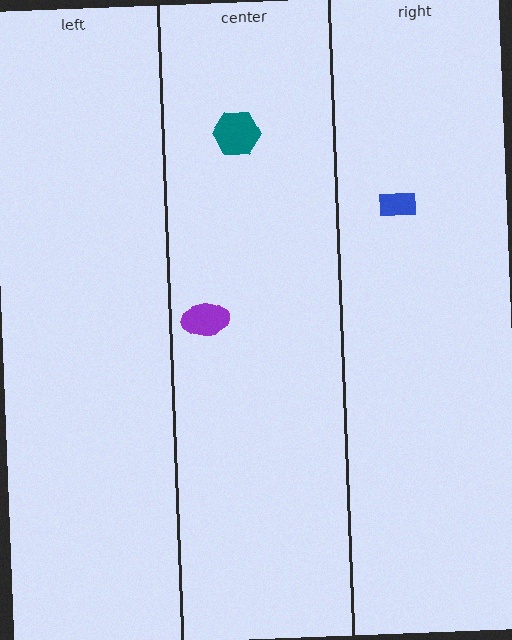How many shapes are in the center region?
2.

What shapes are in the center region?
The teal hexagon, the purple ellipse.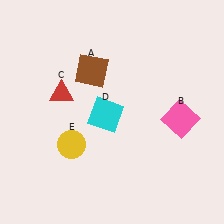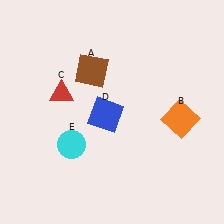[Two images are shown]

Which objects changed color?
B changed from pink to orange. D changed from cyan to blue. E changed from yellow to cyan.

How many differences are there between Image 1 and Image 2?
There are 3 differences between the two images.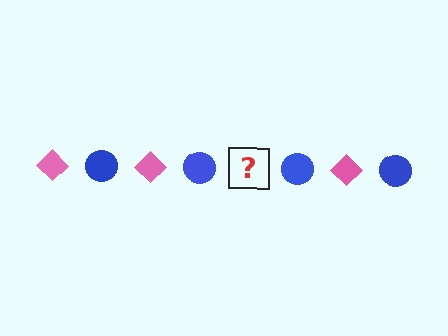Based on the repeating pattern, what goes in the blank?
The blank should be a pink diamond.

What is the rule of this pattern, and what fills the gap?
The rule is that the pattern alternates between pink diamond and blue circle. The gap should be filled with a pink diamond.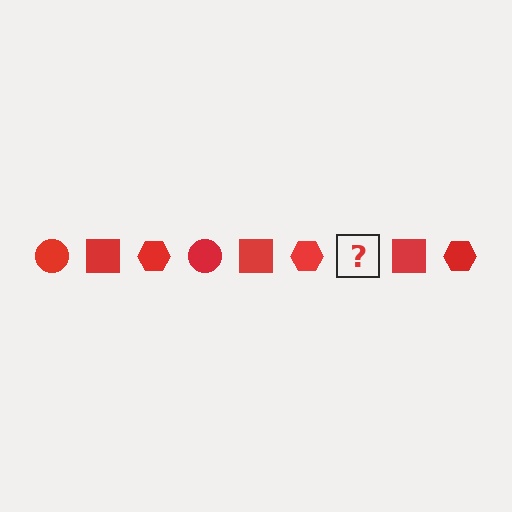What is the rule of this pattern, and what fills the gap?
The rule is that the pattern cycles through circle, square, hexagon shapes in red. The gap should be filled with a red circle.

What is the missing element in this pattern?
The missing element is a red circle.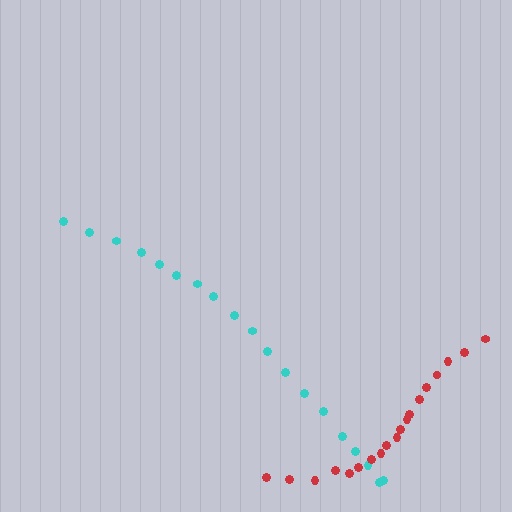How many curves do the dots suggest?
There are 2 distinct paths.